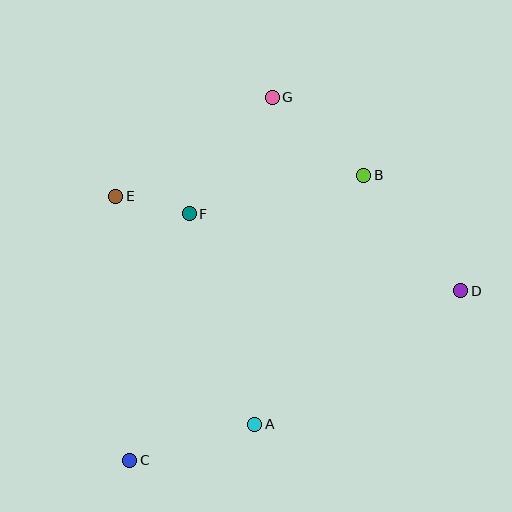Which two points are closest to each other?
Points E and F are closest to each other.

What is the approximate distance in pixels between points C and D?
The distance between C and D is approximately 372 pixels.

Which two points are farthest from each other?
Points C and G are farthest from each other.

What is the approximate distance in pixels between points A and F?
The distance between A and F is approximately 220 pixels.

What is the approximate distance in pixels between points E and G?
The distance between E and G is approximately 185 pixels.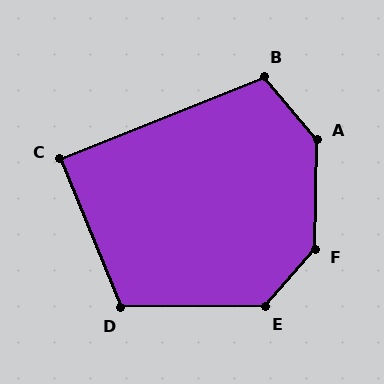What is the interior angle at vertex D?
Approximately 111 degrees (obtuse).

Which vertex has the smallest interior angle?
C, at approximately 90 degrees.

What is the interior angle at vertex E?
Approximately 132 degrees (obtuse).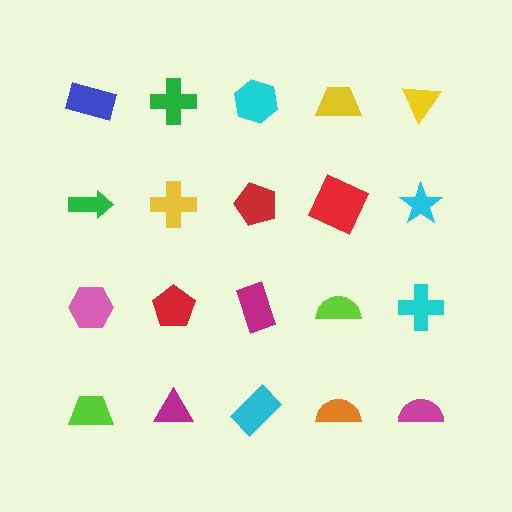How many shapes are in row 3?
5 shapes.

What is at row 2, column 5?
A cyan star.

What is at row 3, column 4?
A lime semicircle.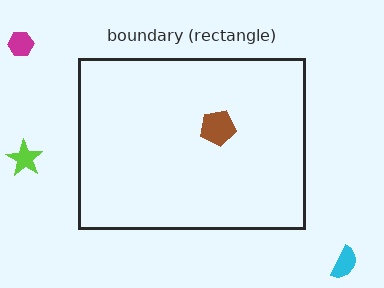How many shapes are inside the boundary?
1 inside, 3 outside.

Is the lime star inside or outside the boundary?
Outside.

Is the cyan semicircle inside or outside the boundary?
Outside.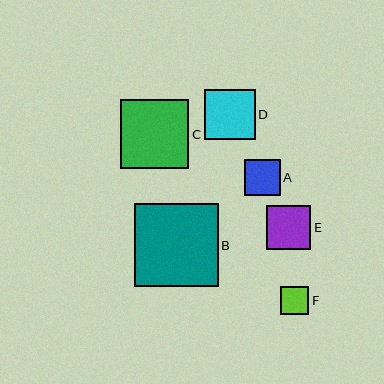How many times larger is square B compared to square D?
Square B is approximately 1.7 times the size of square D.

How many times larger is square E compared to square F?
Square E is approximately 1.6 times the size of square F.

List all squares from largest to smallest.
From largest to smallest: B, C, D, E, A, F.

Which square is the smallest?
Square F is the smallest with a size of approximately 28 pixels.